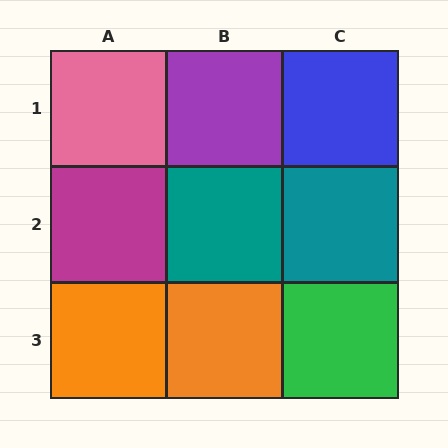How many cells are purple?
1 cell is purple.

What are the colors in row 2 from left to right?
Magenta, teal, teal.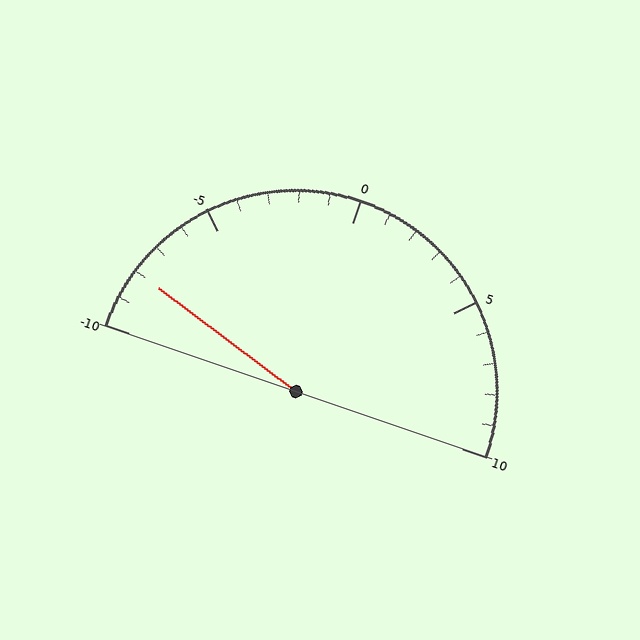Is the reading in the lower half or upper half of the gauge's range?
The reading is in the lower half of the range (-10 to 10).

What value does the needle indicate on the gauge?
The needle indicates approximately -8.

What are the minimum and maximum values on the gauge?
The gauge ranges from -10 to 10.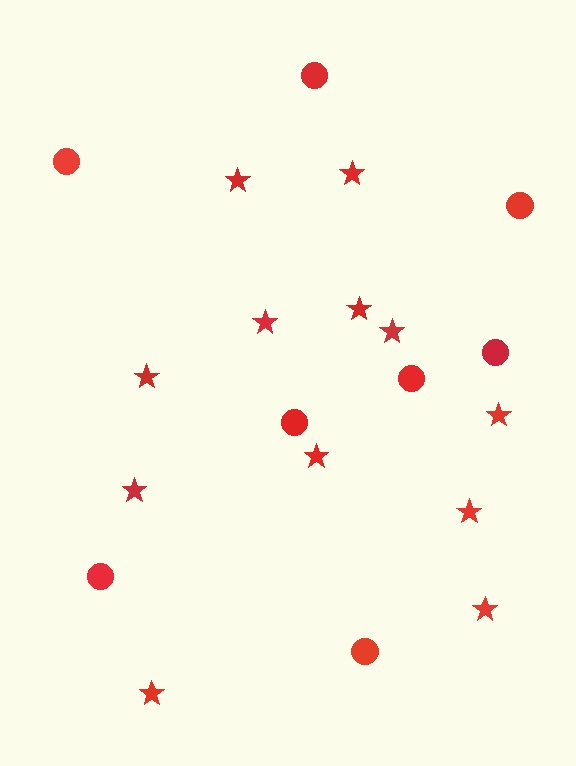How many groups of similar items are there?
There are 2 groups: one group of stars (12) and one group of circles (8).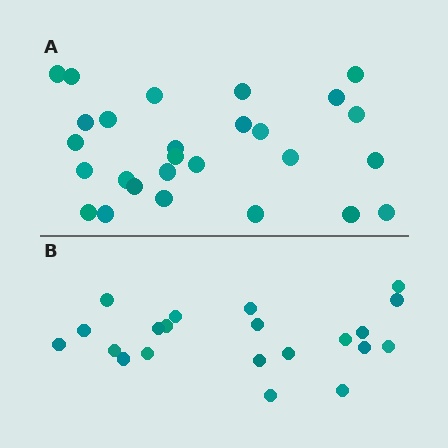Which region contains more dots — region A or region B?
Region A (the top region) has more dots.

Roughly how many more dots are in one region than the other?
Region A has about 6 more dots than region B.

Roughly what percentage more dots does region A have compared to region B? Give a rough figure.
About 30% more.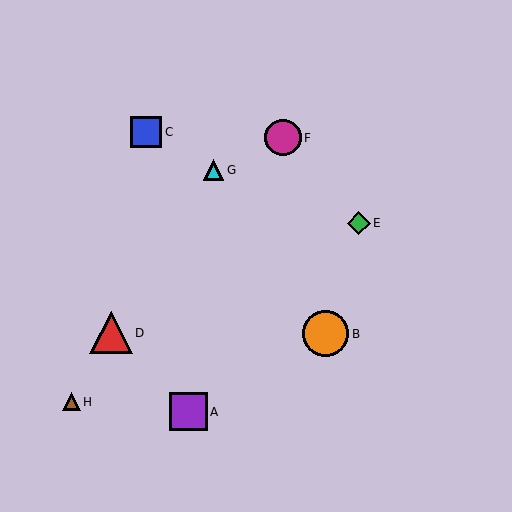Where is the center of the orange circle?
The center of the orange circle is at (325, 334).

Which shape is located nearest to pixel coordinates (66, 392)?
The brown triangle (labeled H) at (72, 402) is nearest to that location.